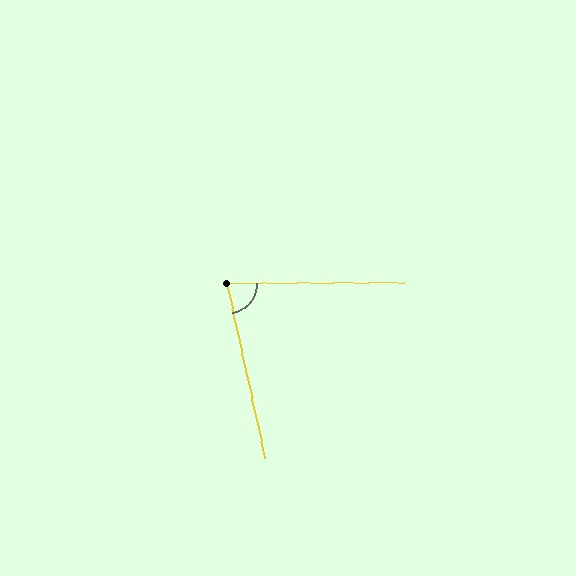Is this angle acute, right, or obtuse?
It is acute.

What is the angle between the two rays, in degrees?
Approximately 78 degrees.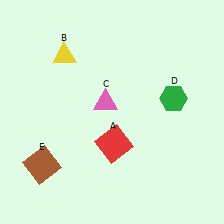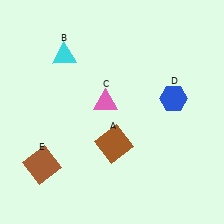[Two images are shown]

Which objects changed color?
A changed from red to brown. B changed from yellow to cyan. D changed from green to blue.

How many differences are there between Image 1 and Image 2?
There are 3 differences between the two images.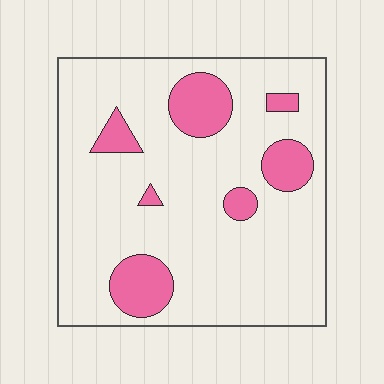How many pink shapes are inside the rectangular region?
7.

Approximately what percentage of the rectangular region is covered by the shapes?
Approximately 15%.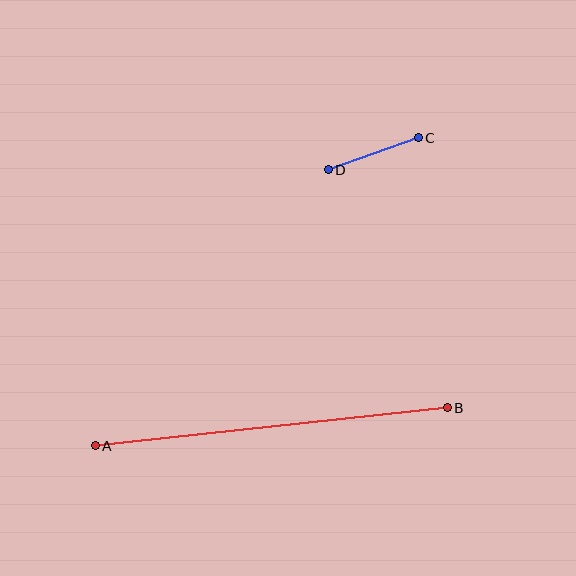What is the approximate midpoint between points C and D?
The midpoint is at approximately (373, 154) pixels.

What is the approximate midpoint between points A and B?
The midpoint is at approximately (271, 427) pixels.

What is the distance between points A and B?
The distance is approximately 354 pixels.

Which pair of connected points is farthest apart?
Points A and B are farthest apart.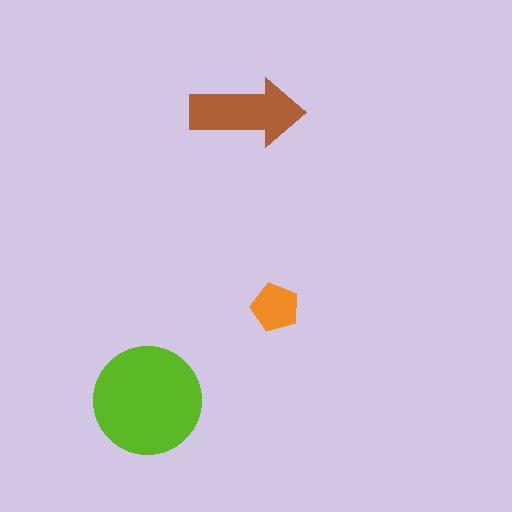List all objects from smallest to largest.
The orange pentagon, the brown arrow, the lime circle.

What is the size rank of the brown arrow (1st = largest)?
2nd.